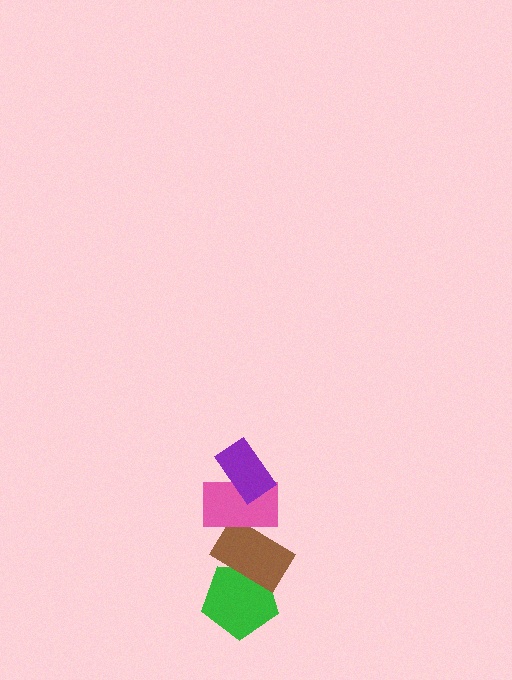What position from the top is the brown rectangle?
The brown rectangle is 3rd from the top.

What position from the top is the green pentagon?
The green pentagon is 4th from the top.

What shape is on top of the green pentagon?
The brown rectangle is on top of the green pentagon.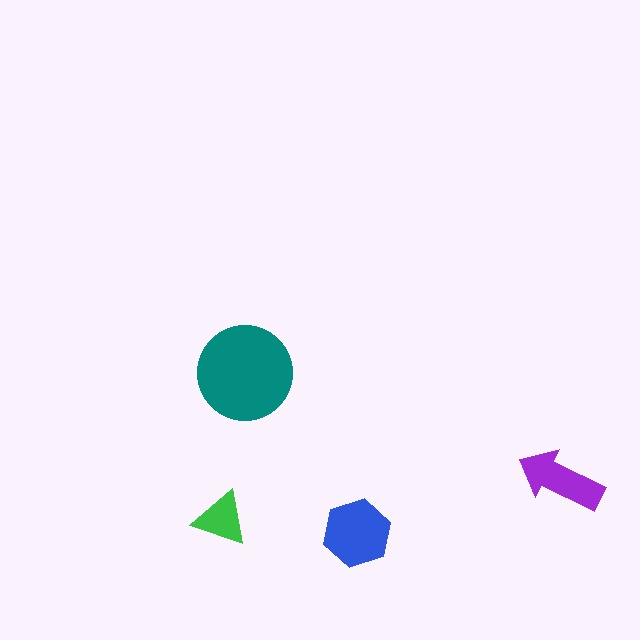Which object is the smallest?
The green triangle.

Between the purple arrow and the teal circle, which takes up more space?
The teal circle.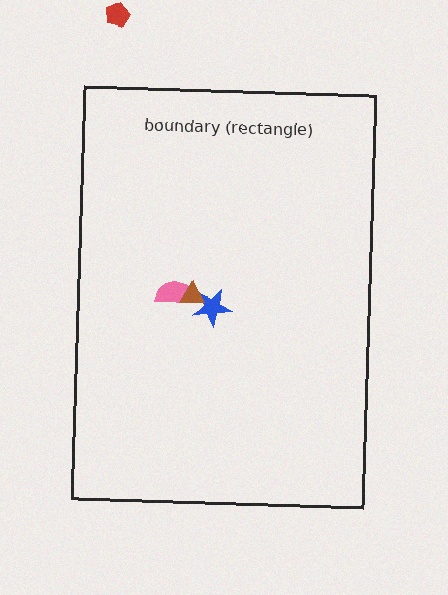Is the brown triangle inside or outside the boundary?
Inside.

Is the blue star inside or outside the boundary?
Inside.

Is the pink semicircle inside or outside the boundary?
Inside.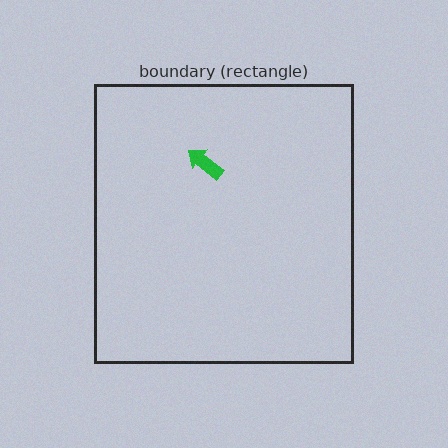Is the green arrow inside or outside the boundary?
Inside.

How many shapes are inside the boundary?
1 inside, 0 outside.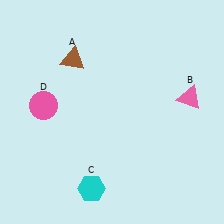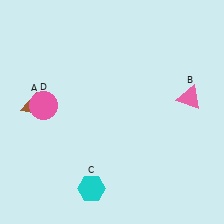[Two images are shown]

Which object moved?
The brown triangle (A) moved down.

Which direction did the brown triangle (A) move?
The brown triangle (A) moved down.